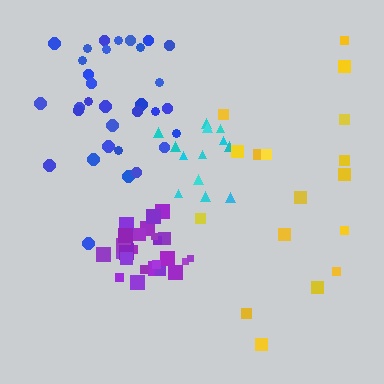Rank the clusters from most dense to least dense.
purple, cyan, blue, yellow.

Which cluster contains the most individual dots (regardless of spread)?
Blue (32).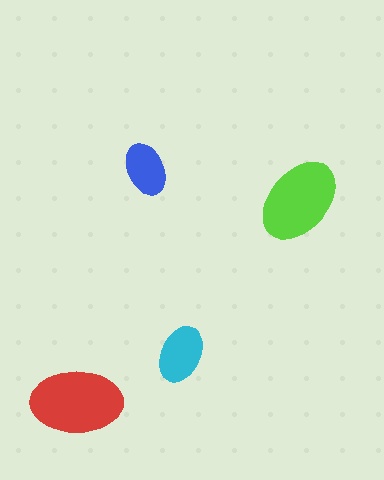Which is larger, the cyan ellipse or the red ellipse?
The red one.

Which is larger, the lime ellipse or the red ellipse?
The red one.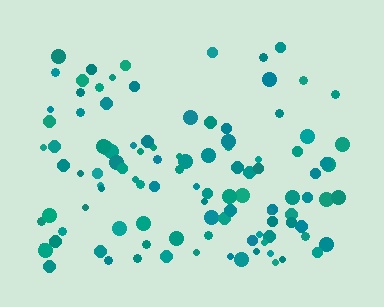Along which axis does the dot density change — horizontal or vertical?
Vertical.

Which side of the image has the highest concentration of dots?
The bottom.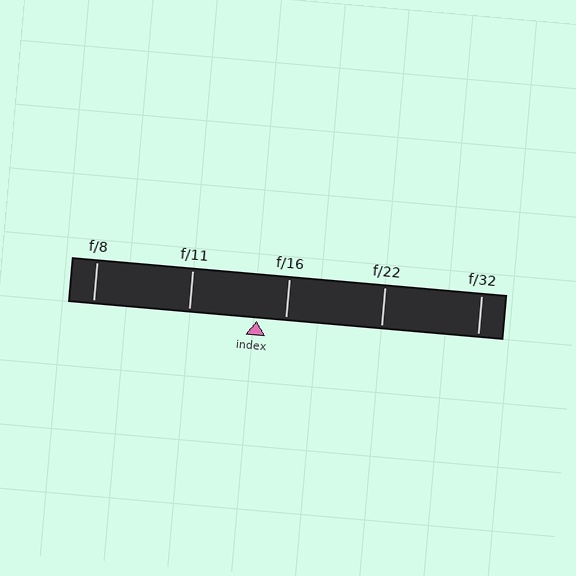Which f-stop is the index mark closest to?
The index mark is closest to f/16.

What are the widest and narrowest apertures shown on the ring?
The widest aperture shown is f/8 and the narrowest is f/32.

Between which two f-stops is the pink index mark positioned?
The index mark is between f/11 and f/16.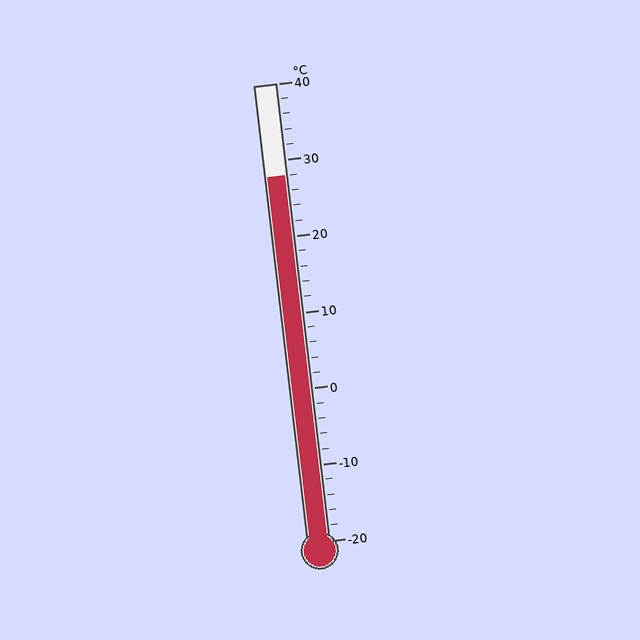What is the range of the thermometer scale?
The thermometer scale ranges from -20°C to 40°C.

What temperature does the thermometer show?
The thermometer shows approximately 28°C.